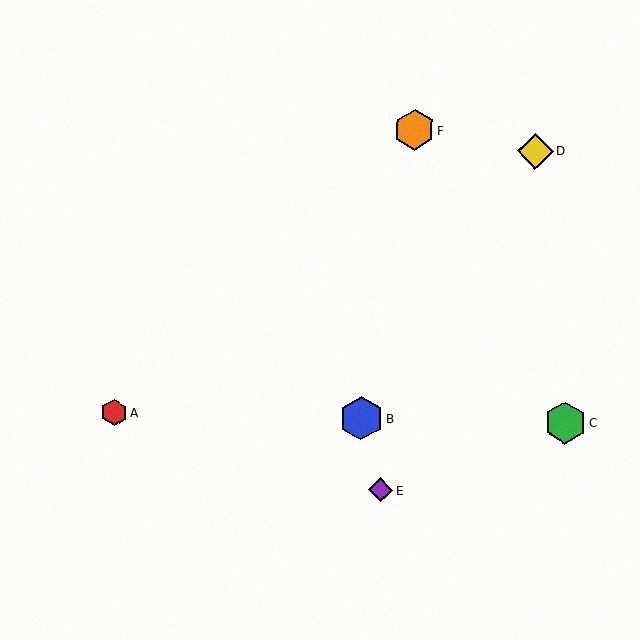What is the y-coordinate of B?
Object B is at y≈418.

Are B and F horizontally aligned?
No, B is at y≈418 and F is at y≈130.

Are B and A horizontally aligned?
Yes, both are at y≈418.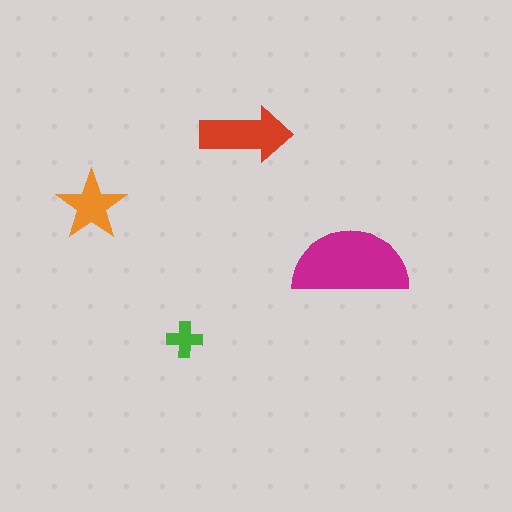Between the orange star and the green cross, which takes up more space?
The orange star.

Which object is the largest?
The magenta semicircle.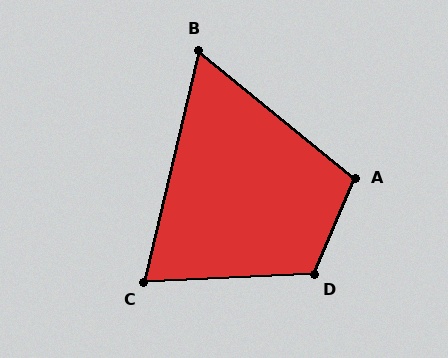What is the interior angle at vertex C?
Approximately 74 degrees (acute).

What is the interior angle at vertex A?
Approximately 106 degrees (obtuse).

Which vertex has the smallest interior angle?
B, at approximately 64 degrees.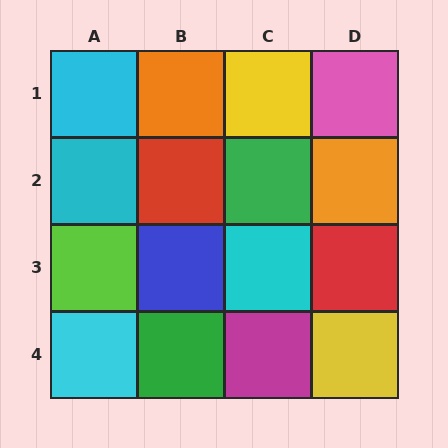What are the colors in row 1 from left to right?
Cyan, orange, yellow, pink.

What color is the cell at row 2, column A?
Cyan.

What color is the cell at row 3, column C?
Cyan.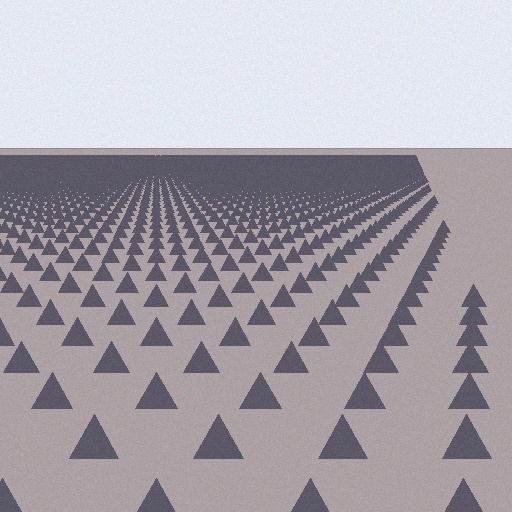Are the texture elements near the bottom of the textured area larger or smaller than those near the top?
Larger. Near the bottom, elements are closer to the viewer and appear at a bigger on-screen size.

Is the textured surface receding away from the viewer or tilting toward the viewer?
The surface is receding away from the viewer. Texture elements get smaller and denser toward the top.